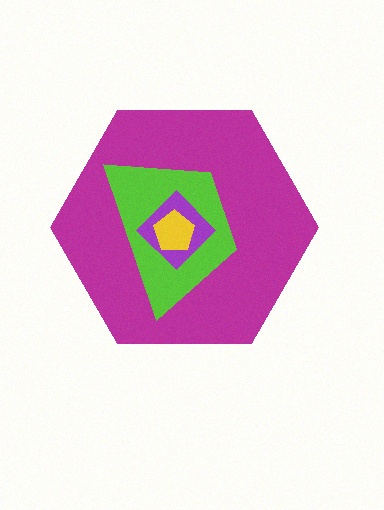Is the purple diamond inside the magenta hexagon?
Yes.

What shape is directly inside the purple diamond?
The yellow pentagon.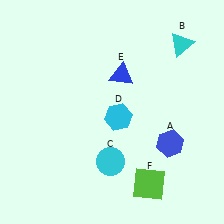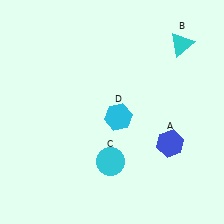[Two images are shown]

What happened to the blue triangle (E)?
The blue triangle (E) was removed in Image 2. It was in the top-right area of Image 1.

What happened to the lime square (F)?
The lime square (F) was removed in Image 2. It was in the bottom-right area of Image 1.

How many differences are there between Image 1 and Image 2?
There are 2 differences between the two images.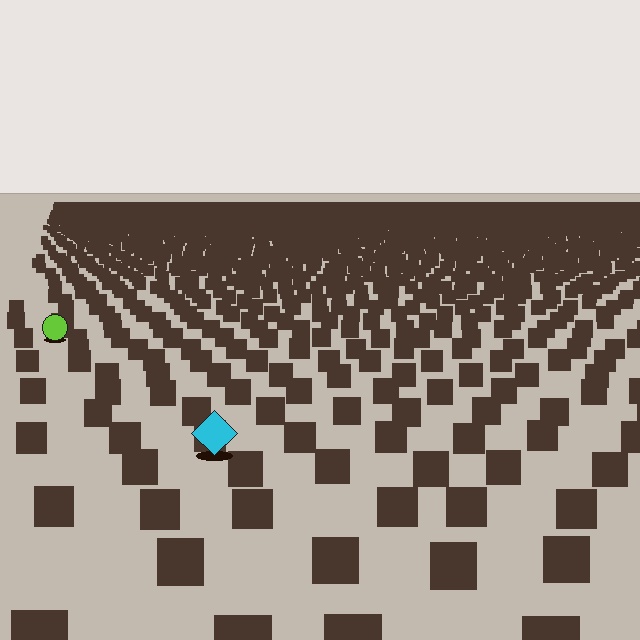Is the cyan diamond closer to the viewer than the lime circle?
Yes. The cyan diamond is closer — you can tell from the texture gradient: the ground texture is coarser near it.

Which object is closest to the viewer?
The cyan diamond is closest. The texture marks near it are larger and more spread out.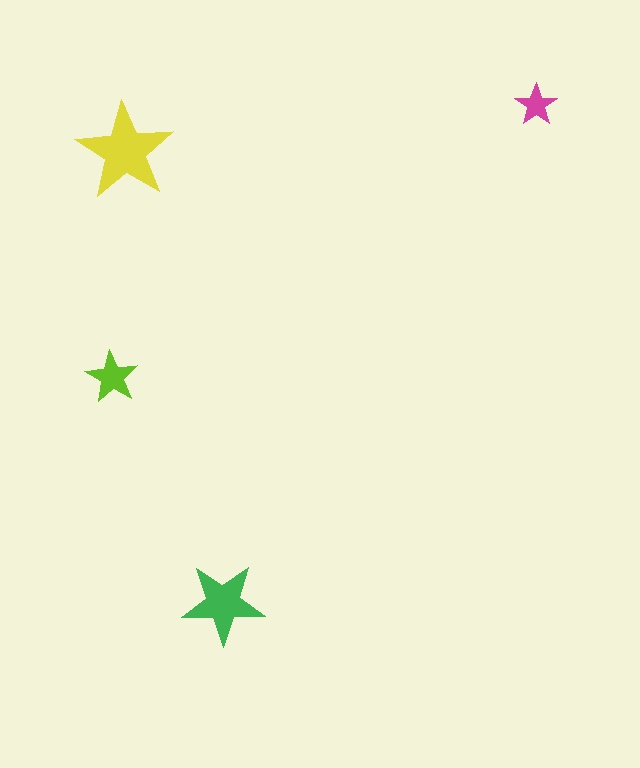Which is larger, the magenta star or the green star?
The green one.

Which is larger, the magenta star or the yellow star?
The yellow one.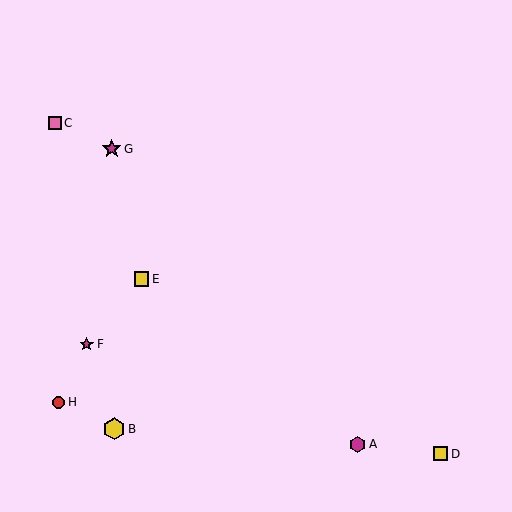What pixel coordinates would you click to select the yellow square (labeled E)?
Click at (141, 279) to select the yellow square E.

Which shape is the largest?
The yellow hexagon (labeled B) is the largest.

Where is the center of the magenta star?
The center of the magenta star is at (112, 149).